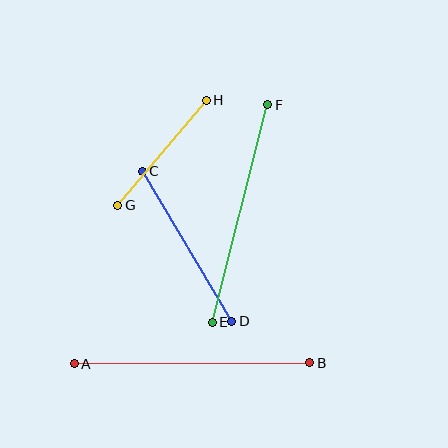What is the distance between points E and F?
The distance is approximately 224 pixels.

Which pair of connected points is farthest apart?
Points A and B are farthest apart.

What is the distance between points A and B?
The distance is approximately 235 pixels.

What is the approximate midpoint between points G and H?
The midpoint is at approximately (162, 153) pixels.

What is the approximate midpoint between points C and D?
The midpoint is at approximately (187, 246) pixels.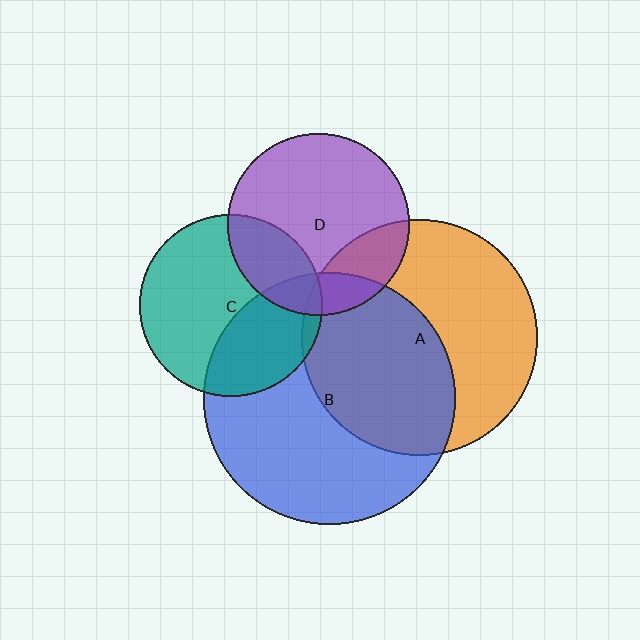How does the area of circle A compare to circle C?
Approximately 1.7 times.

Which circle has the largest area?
Circle B (blue).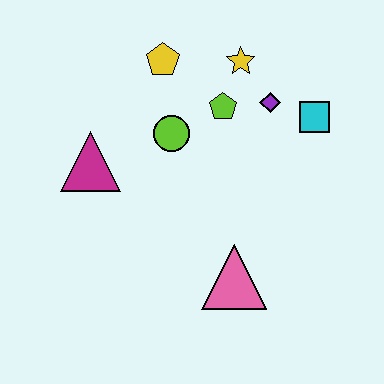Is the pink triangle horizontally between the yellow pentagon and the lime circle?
No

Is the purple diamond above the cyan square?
Yes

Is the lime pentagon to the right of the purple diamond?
No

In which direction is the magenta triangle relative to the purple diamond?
The magenta triangle is to the left of the purple diamond.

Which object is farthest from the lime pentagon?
The pink triangle is farthest from the lime pentagon.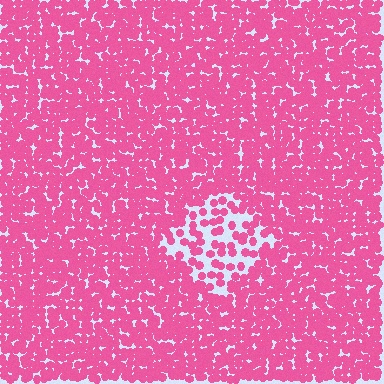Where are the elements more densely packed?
The elements are more densely packed outside the diamond boundary.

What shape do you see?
I see a diamond.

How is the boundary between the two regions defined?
The boundary is defined by a change in element density (approximately 2.4x ratio). All elements are the same color, size, and shape.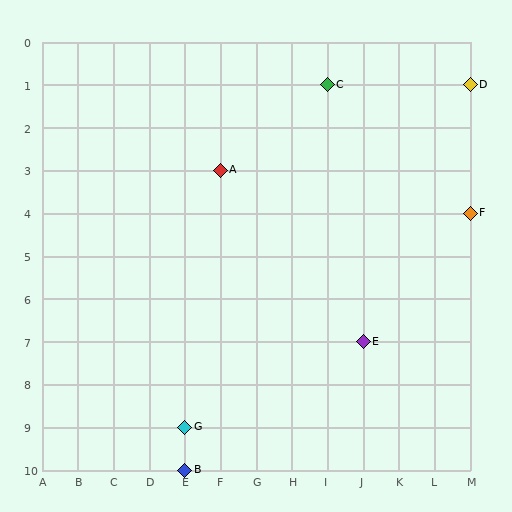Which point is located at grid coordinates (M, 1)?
Point D is at (M, 1).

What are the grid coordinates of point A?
Point A is at grid coordinates (F, 3).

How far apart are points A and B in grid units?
Points A and B are 1 column and 7 rows apart (about 7.1 grid units diagonally).